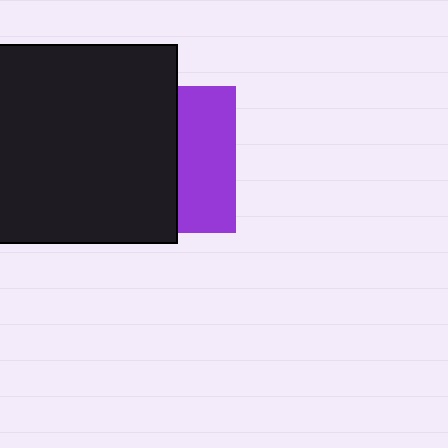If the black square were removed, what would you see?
You would see the complete purple square.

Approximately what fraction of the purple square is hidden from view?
Roughly 60% of the purple square is hidden behind the black square.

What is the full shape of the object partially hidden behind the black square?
The partially hidden object is a purple square.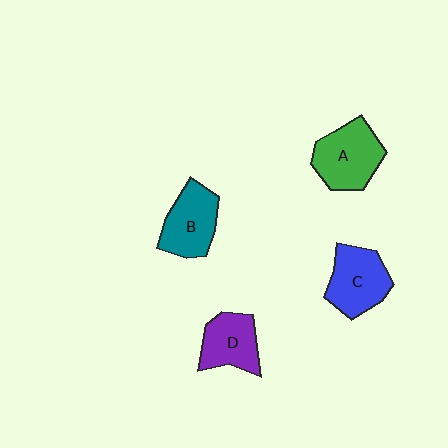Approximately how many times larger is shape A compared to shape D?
Approximately 1.3 times.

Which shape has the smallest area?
Shape D (purple).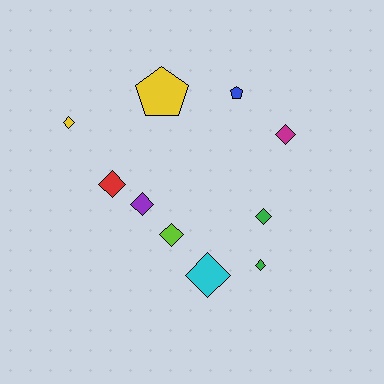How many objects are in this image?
There are 10 objects.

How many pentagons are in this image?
There are 2 pentagons.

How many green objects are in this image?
There are 2 green objects.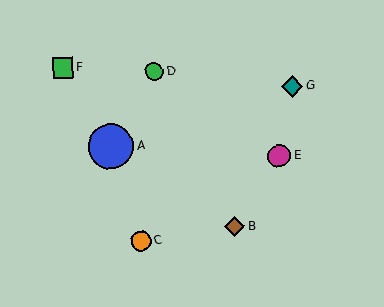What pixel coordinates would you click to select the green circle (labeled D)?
Click at (154, 71) to select the green circle D.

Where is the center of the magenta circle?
The center of the magenta circle is at (279, 156).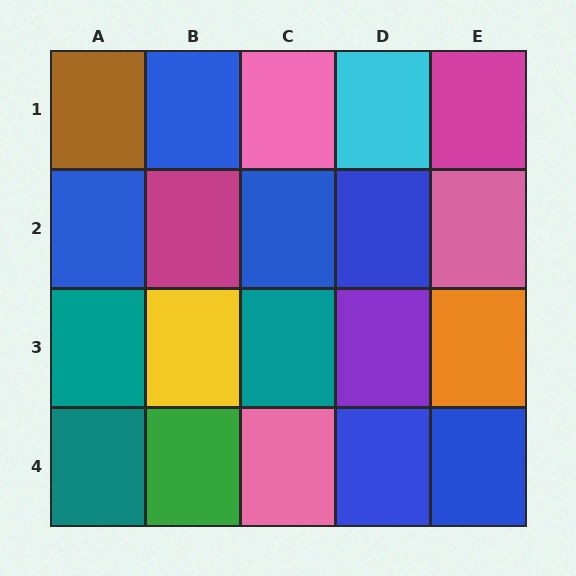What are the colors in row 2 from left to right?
Blue, magenta, blue, blue, pink.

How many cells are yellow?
1 cell is yellow.